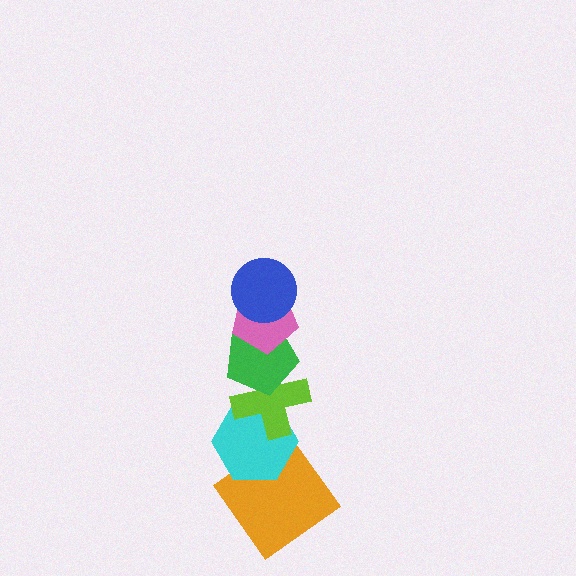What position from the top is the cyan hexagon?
The cyan hexagon is 5th from the top.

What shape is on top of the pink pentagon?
The blue circle is on top of the pink pentagon.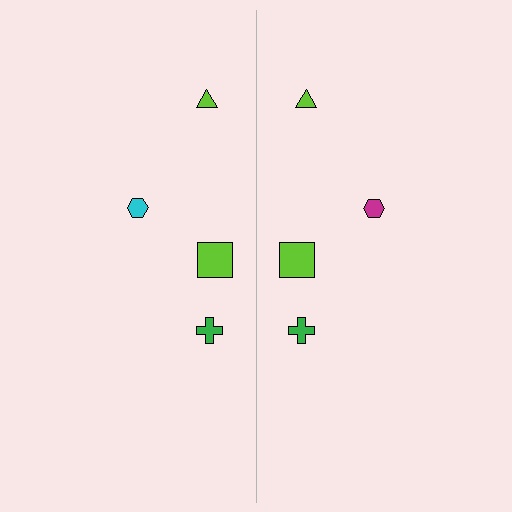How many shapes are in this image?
There are 8 shapes in this image.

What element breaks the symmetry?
The magenta hexagon on the right side breaks the symmetry — its mirror counterpart is cyan.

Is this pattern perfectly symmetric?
No, the pattern is not perfectly symmetric. The magenta hexagon on the right side breaks the symmetry — its mirror counterpart is cyan.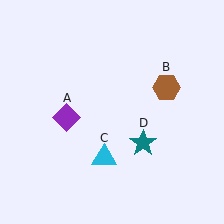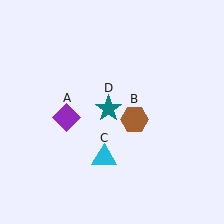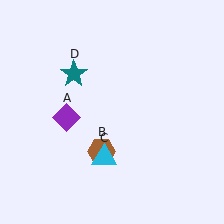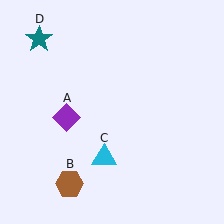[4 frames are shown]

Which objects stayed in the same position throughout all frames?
Purple diamond (object A) and cyan triangle (object C) remained stationary.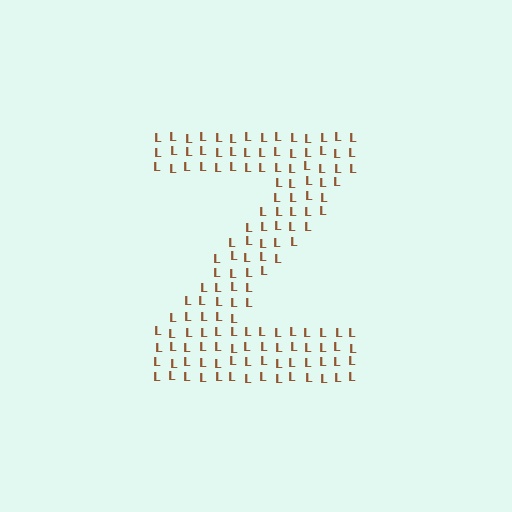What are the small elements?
The small elements are letter L's.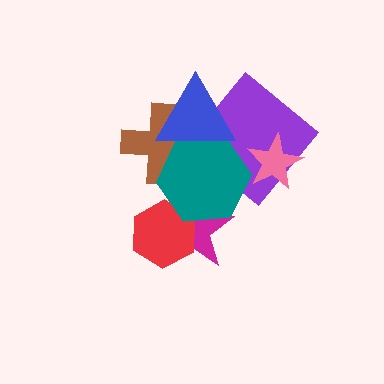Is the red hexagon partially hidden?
Yes, it is partially covered by another shape.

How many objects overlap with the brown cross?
2 objects overlap with the brown cross.